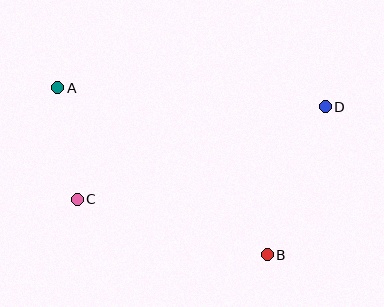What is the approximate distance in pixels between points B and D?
The distance between B and D is approximately 159 pixels.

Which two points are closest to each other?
Points A and C are closest to each other.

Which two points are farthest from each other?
Points A and B are farthest from each other.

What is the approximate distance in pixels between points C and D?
The distance between C and D is approximately 264 pixels.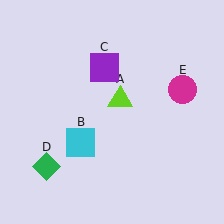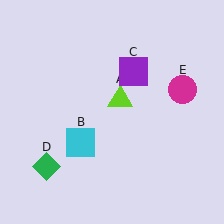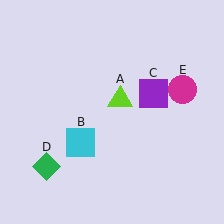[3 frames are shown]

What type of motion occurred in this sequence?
The purple square (object C) rotated clockwise around the center of the scene.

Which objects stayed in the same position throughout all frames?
Lime triangle (object A) and cyan square (object B) and green diamond (object D) and magenta circle (object E) remained stationary.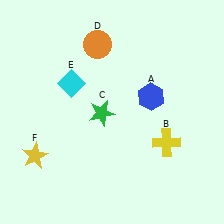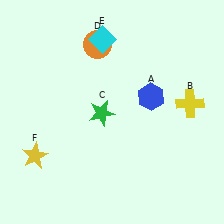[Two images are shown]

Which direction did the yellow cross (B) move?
The yellow cross (B) moved up.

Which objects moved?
The objects that moved are: the yellow cross (B), the cyan diamond (E).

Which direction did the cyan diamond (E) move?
The cyan diamond (E) moved up.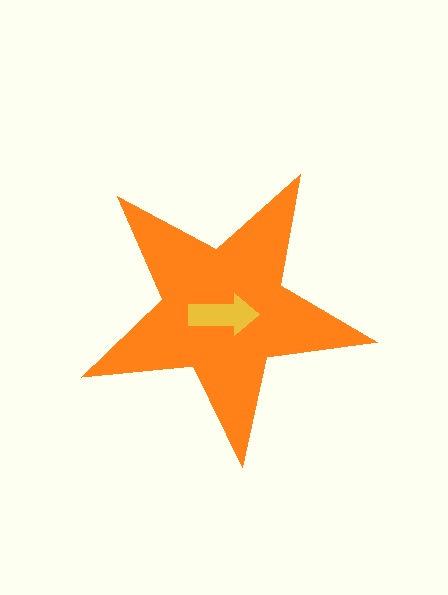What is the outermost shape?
The orange star.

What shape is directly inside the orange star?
The yellow arrow.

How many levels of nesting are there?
2.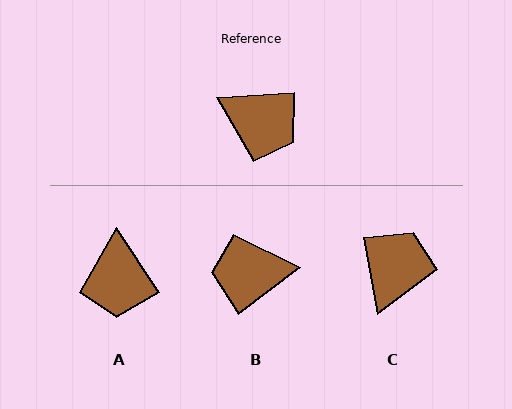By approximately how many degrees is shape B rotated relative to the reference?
Approximately 146 degrees clockwise.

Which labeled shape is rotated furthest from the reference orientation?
B, about 146 degrees away.